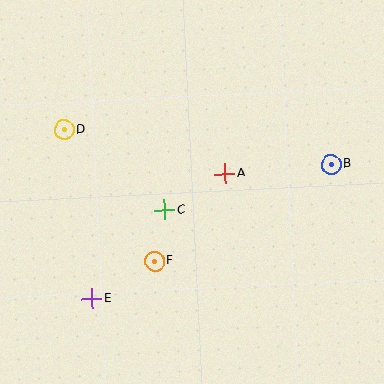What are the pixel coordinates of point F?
Point F is at (154, 261).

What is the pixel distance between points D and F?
The distance between D and F is 159 pixels.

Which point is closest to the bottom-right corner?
Point B is closest to the bottom-right corner.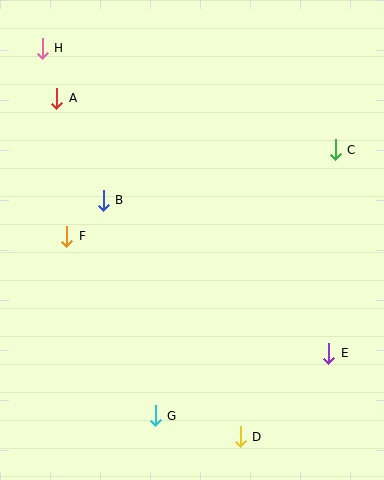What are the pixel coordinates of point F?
Point F is at (67, 236).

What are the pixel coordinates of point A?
Point A is at (57, 98).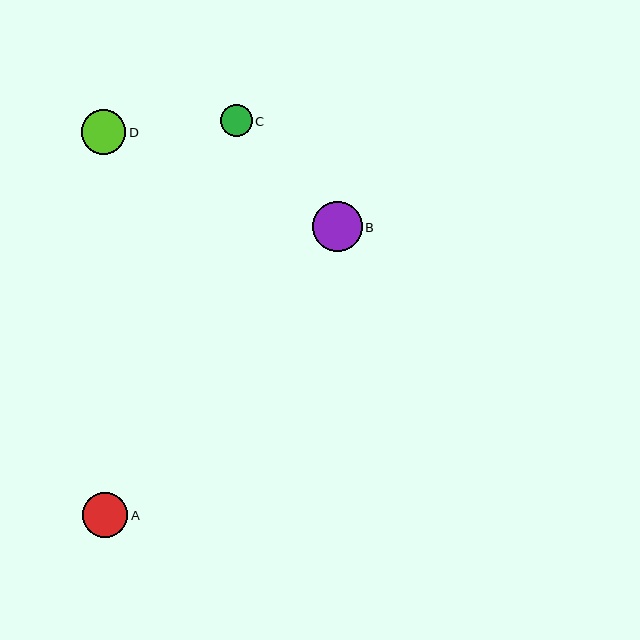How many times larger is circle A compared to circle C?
Circle A is approximately 1.4 times the size of circle C.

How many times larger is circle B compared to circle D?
Circle B is approximately 1.1 times the size of circle D.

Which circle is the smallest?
Circle C is the smallest with a size of approximately 32 pixels.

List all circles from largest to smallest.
From largest to smallest: B, A, D, C.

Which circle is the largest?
Circle B is the largest with a size of approximately 50 pixels.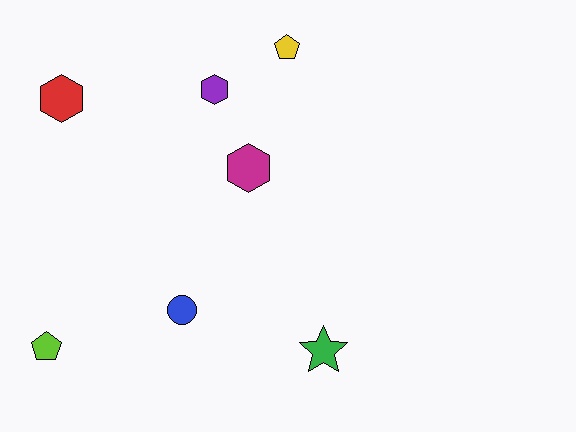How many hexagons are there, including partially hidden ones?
There are 3 hexagons.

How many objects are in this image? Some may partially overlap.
There are 7 objects.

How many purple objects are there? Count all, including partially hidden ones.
There is 1 purple object.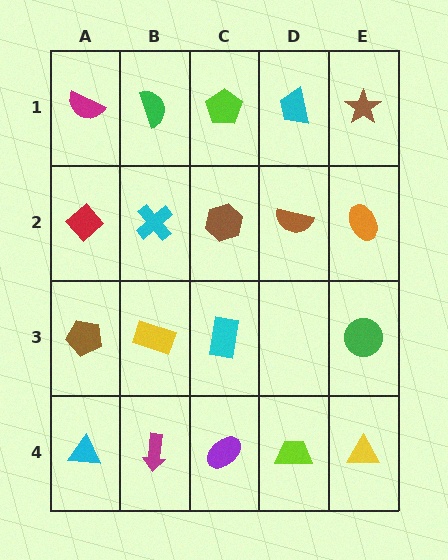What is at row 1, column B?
A green semicircle.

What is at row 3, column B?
A yellow rectangle.